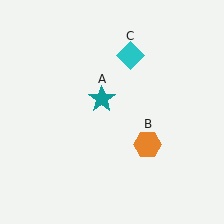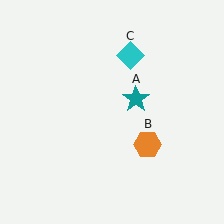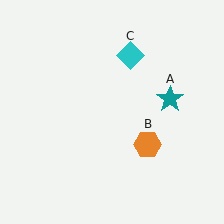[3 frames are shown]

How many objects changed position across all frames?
1 object changed position: teal star (object A).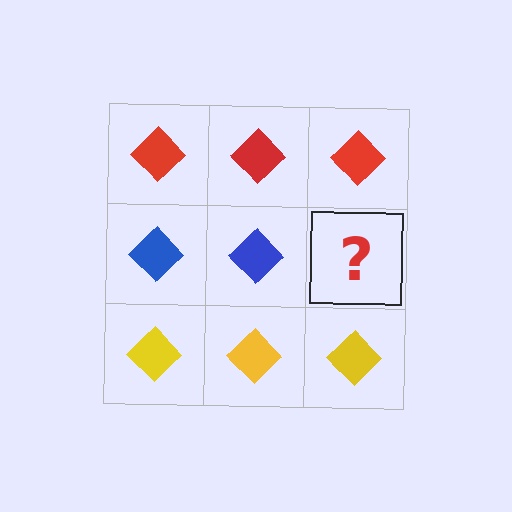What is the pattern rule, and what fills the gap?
The rule is that each row has a consistent color. The gap should be filled with a blue diamond.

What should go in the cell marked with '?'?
The missing cell should contain a blue diamond.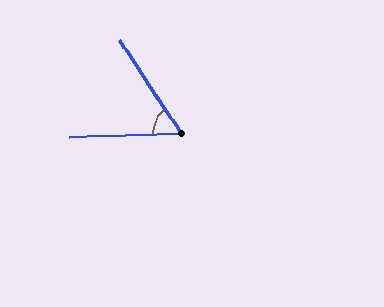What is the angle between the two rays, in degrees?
Approximately 58 degrees.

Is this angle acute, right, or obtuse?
It is acute.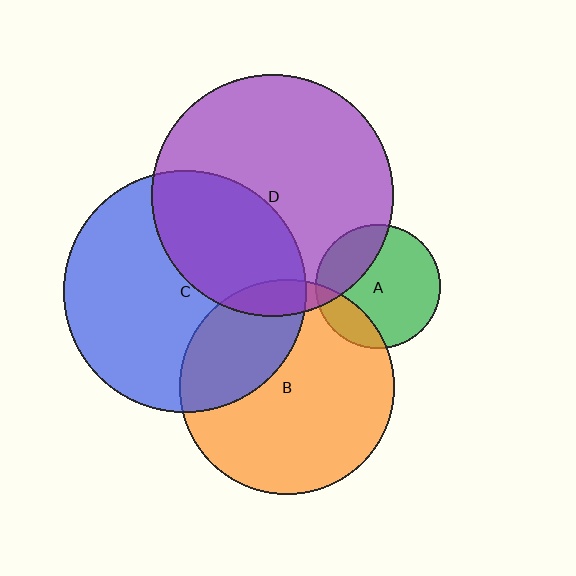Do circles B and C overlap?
Yes.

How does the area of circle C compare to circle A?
Approximately 3.8 times.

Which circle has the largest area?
Circle C (blue).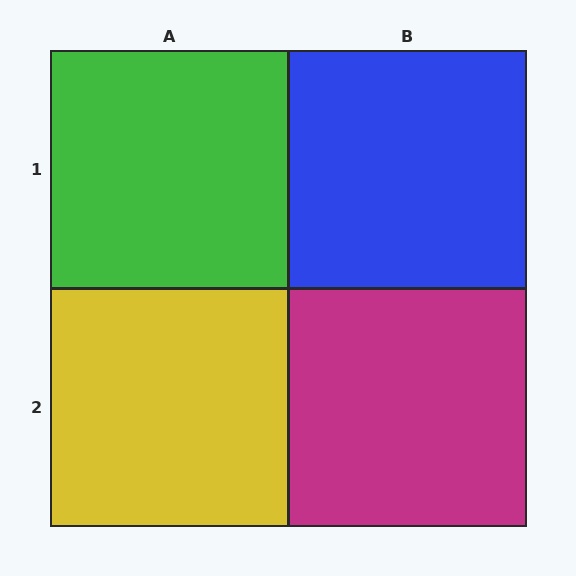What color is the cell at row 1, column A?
Green.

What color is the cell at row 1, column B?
Blue.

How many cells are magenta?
1 cell is magenta.